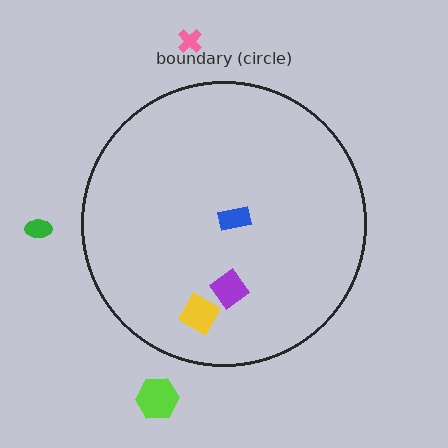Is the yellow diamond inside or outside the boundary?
Inside.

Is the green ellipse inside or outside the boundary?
Outside.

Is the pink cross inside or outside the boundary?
Outside.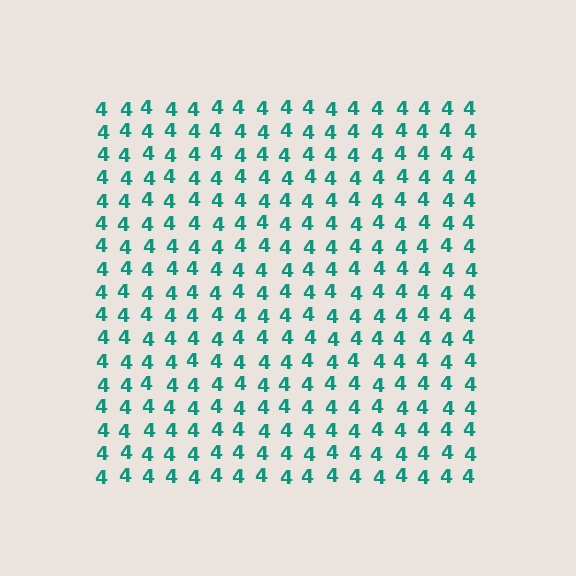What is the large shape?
The large shape is a square.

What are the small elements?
The small elements are digit 4's.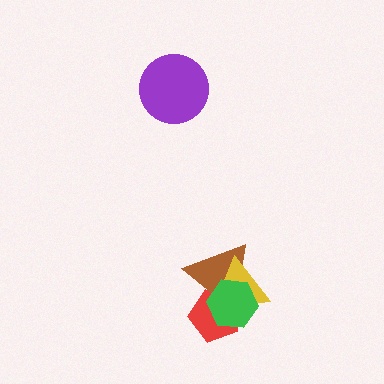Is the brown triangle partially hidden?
Yes, it is partially covered by another shape.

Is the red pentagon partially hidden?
Yes, it is partially covered by another shape.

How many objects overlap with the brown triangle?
3 objects overlap with the brown triangle.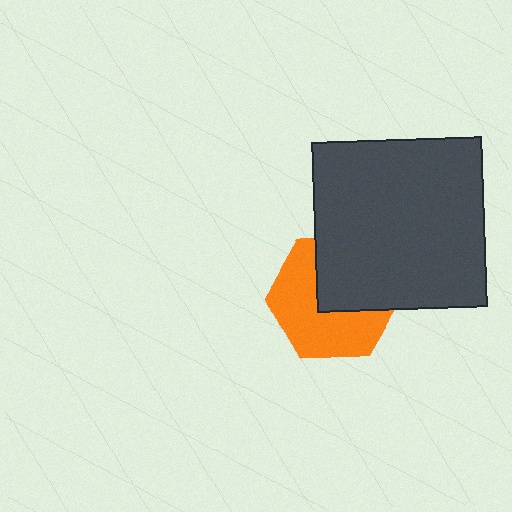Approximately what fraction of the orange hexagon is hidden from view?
Roughly 43% of the orange hexagon is hidden behind the dark gray square.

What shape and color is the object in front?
The object in front is a dark gray square.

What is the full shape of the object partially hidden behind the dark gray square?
The partially hidden object is an orange hexagon.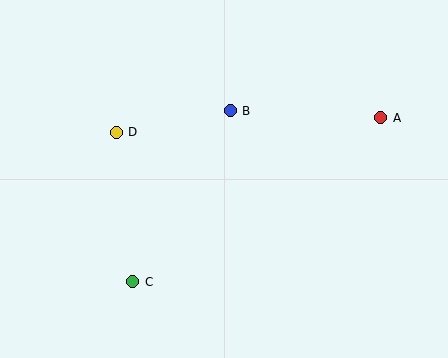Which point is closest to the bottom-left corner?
Point C is closest to the bottom-left corner.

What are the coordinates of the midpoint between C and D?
The midpoint between C and D is at (125, 207).